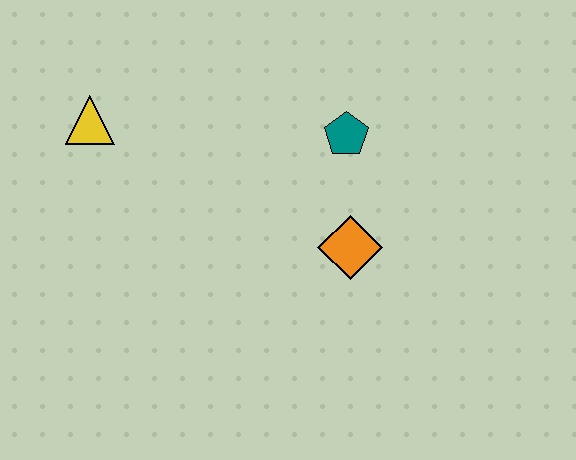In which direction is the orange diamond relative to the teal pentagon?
The orange diamond is below the teal pentagon.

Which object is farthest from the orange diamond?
The yellow triangle is farthest from the orange diamond.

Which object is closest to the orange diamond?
The teal pentagon is closest to the orange diamond.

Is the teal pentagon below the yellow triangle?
Yes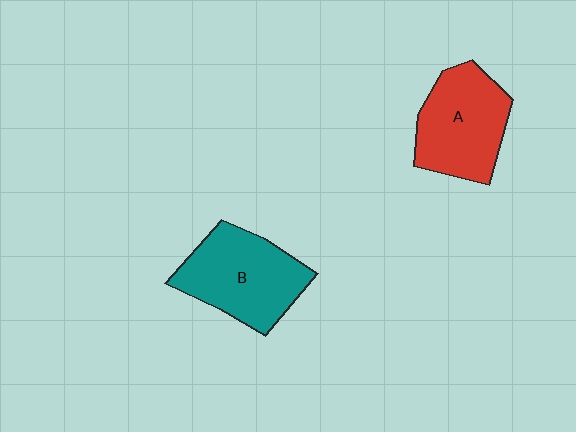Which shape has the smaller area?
Shape A (red).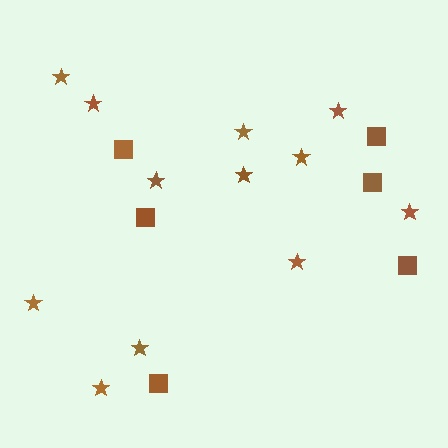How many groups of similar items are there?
There are 2 groups: one group of stars (12) and one group of squares (6).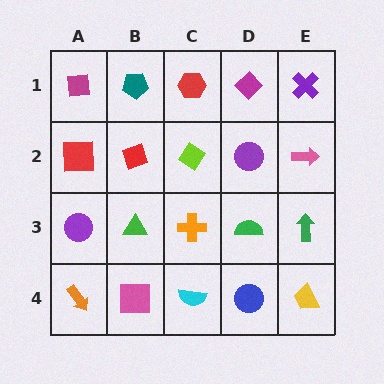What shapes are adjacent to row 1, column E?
A pink arrow (row 2, column E), a magenta diamond (row 1, column D).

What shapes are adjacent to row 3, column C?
A lime diamond (row 2, column C), a cyan semicircle (row 4, column C), a green triangle (row 3, column B), a green semicircle (row 3, column D).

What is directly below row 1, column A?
A red square.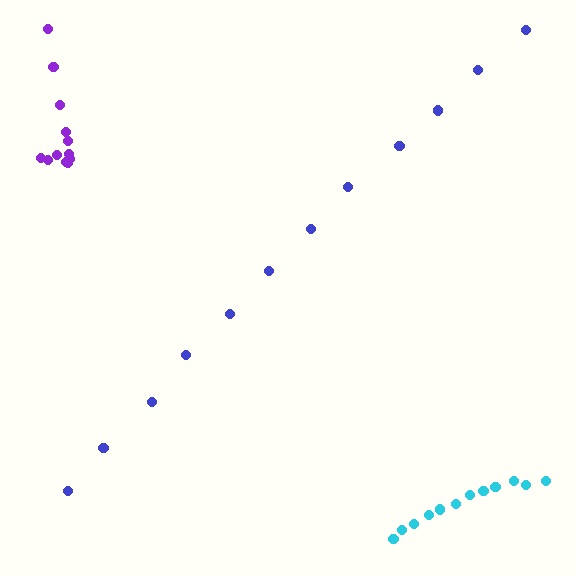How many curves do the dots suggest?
There are 3 distinct paths.